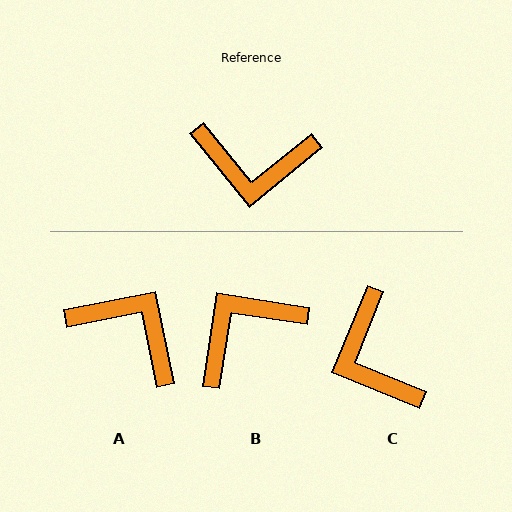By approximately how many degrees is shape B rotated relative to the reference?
Approximately 138 degrees clockwise.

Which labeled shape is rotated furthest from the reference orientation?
A, about 152 degrees away.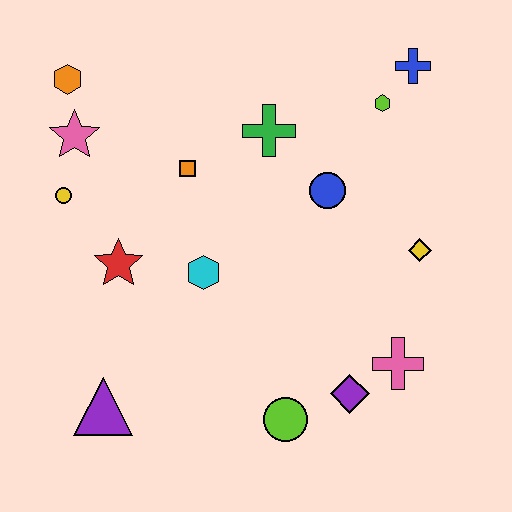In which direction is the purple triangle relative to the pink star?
The purple triangle is below the pink star.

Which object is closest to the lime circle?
The purple diamond is closest to the lime circle.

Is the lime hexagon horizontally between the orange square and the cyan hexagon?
No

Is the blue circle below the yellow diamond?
No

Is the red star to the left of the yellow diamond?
Yes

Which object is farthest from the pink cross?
The orange hexagon is farthest from the pink cross.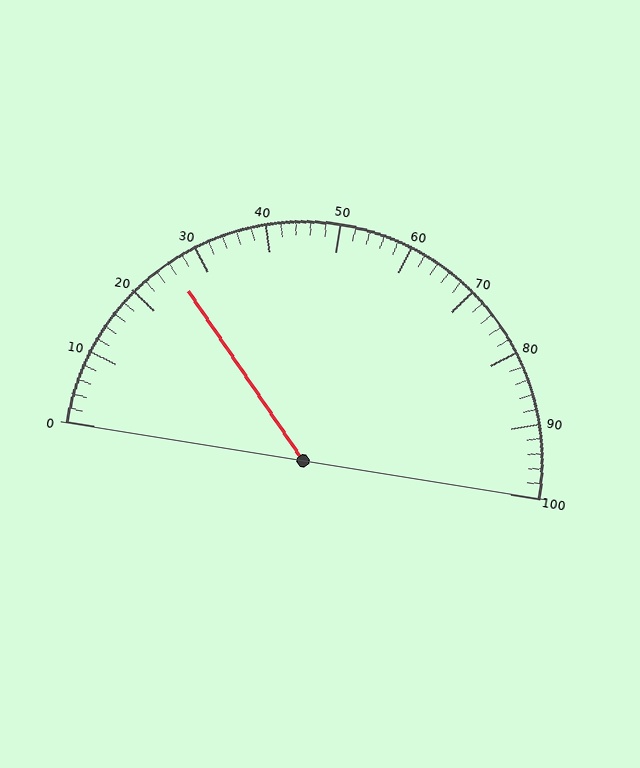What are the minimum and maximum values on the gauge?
The gauge ranges from 0 to 100.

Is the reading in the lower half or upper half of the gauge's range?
The reading is in the lower half of the range (0 to 100).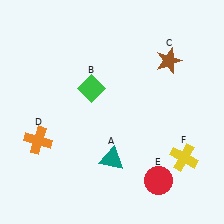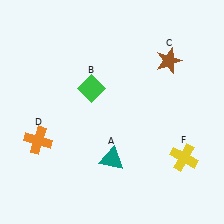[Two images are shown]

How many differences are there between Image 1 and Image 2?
There is 1 difference between the two images.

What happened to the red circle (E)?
The red circle (E) was removed in Image 2. It was in the bottom-right area of Image 1.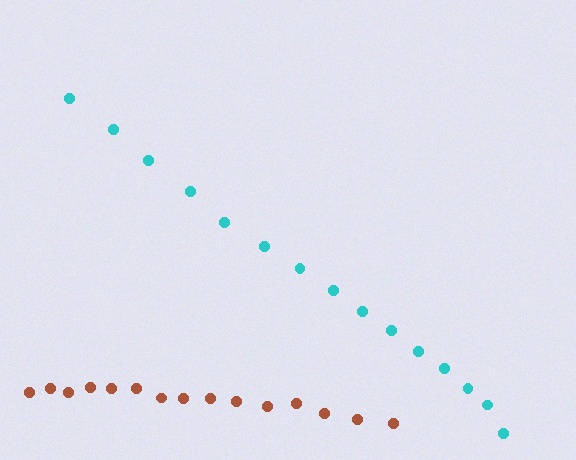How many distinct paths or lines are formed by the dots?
There are 2 distinct paths.